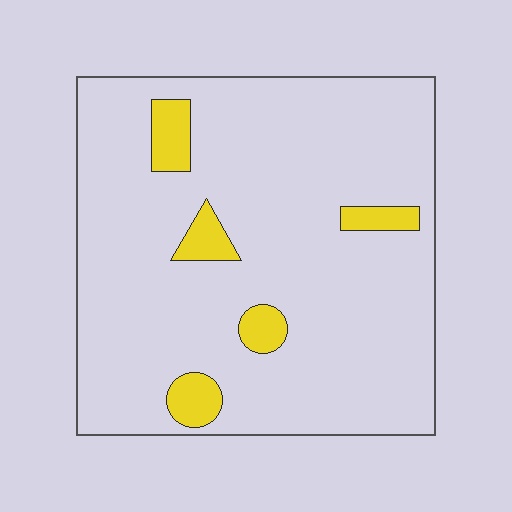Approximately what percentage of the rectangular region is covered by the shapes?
Approximately 10%.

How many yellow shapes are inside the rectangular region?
5.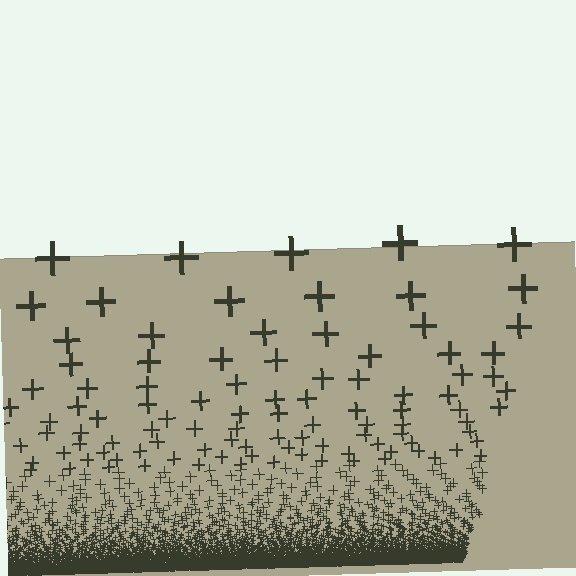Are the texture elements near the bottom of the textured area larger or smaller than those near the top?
Smaller. The gradient is inverted — elements near the bottom are smaller and denser.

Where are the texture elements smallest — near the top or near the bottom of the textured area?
Near the bottom.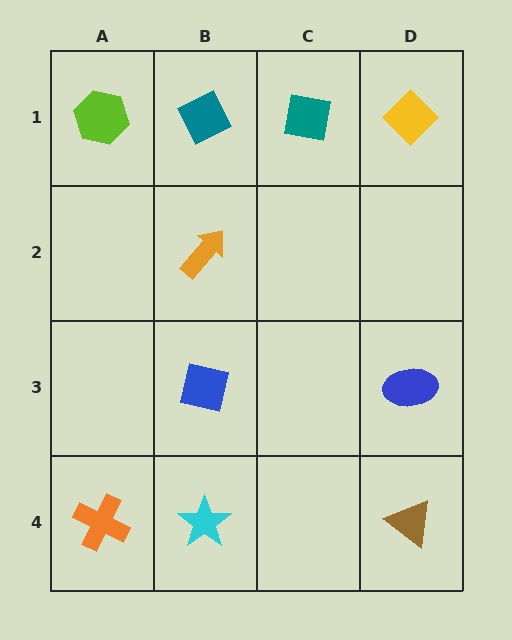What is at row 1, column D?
A yellow diamond.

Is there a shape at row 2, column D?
No, that cell is empty.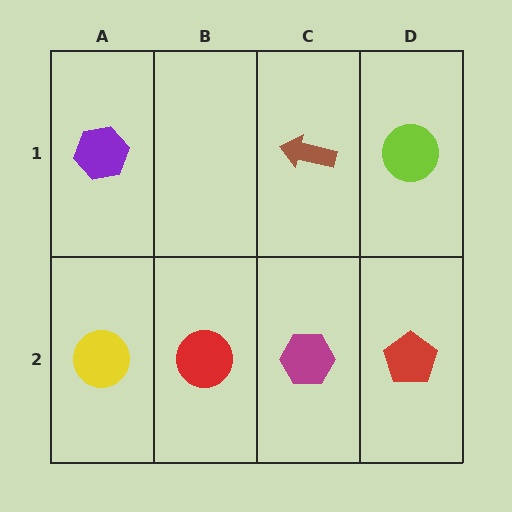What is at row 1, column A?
A purple hexagon.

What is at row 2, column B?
A red circle.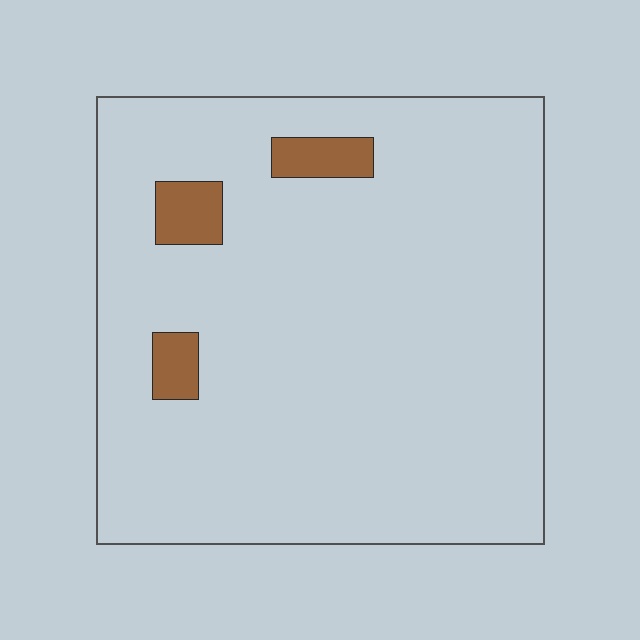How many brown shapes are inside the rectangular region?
3.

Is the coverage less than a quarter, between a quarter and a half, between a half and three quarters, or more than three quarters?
Less than a quarter.